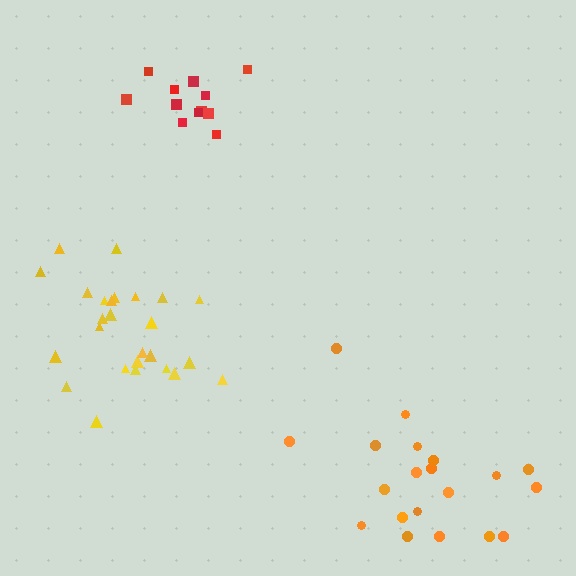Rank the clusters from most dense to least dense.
red, yellow, orange.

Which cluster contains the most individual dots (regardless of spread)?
Yellow (26).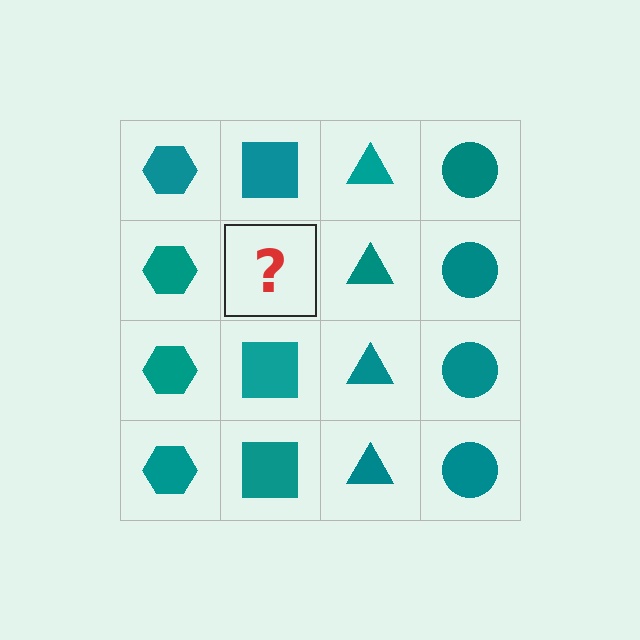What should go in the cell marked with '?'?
The missing cell should contain a teal square.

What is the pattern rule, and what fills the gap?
The rule is that each column has a consistent shape. The gap should be filled with a teal square.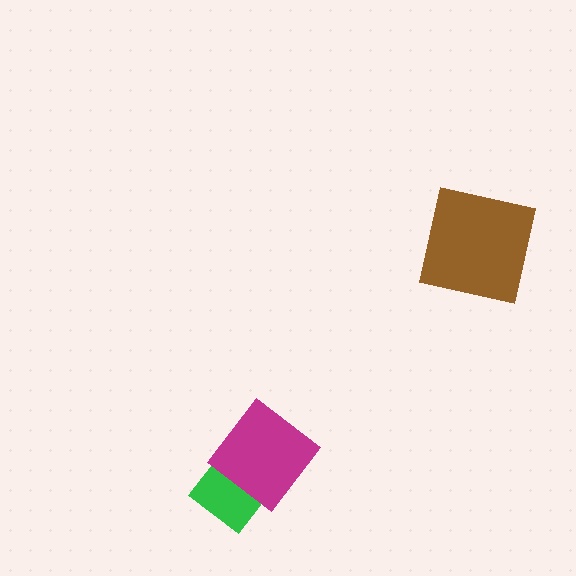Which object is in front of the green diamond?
The magenta diamond is in front of the green diamond.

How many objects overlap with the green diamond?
1 object overlaps with the green diamond.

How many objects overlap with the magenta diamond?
1 object overlaps with the magenta diamond.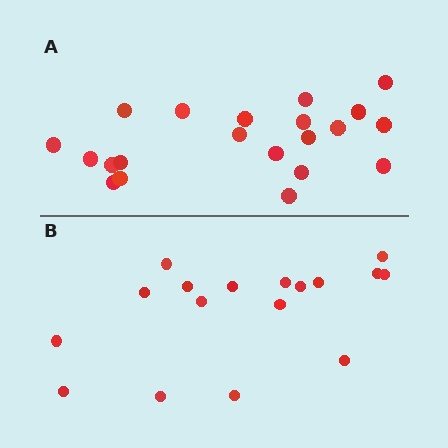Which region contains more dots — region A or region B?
Region A (the top region) has more dots.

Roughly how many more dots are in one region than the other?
Region A has about 4 more dots than region B.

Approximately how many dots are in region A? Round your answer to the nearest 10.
About 20 dots. (The exact count is 21, which rounds to 20.)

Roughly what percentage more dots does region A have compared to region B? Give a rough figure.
About 25% more.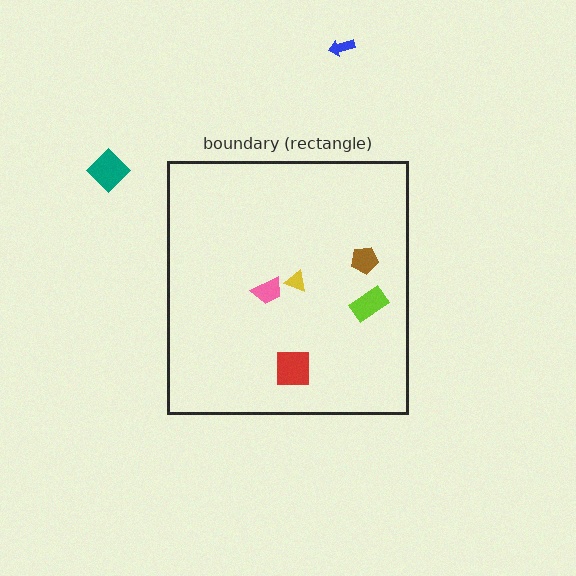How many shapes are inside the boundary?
5 inside, 2 outside.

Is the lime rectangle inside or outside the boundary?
Inside.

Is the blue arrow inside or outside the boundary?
Outside.